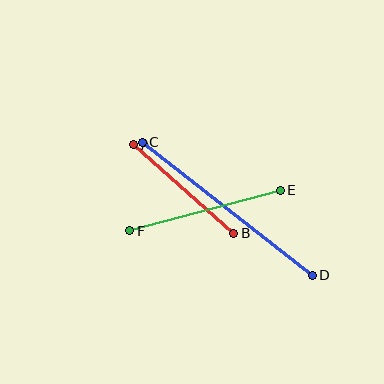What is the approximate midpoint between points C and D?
The midpoint is at approximately (227, 209) pixels.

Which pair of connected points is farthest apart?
Points C and D are farthest apart.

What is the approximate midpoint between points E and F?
The midpoint is at approximately (205, 211) pixels.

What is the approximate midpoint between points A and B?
The midpoint is at approximately (184, 189) pixels.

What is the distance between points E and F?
The distance is approximately 156 pixels.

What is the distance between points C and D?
The distance is approximately 216 pixels.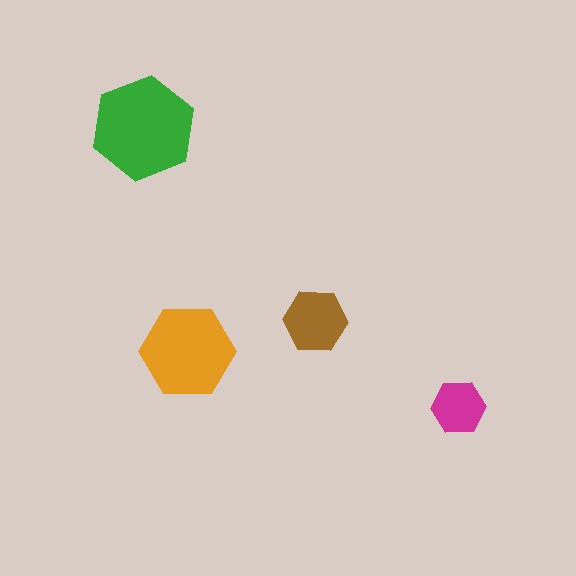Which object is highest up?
The green hexagon is topmost.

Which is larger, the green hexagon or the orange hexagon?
The green one.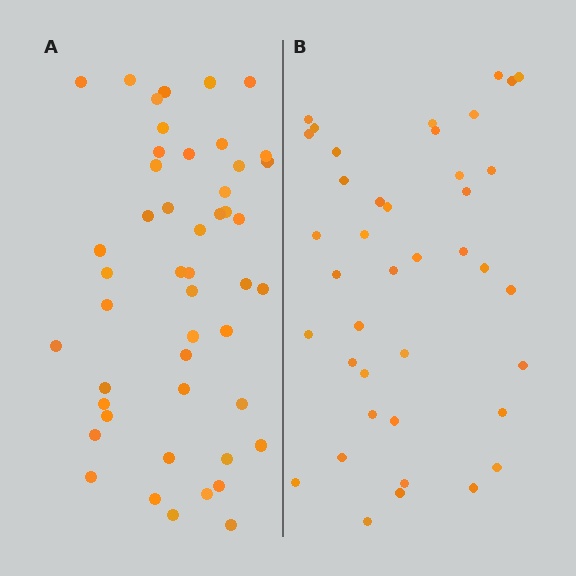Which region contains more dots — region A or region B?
Region A (the left region) has more dots.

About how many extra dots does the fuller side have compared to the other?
Region A has roughly 8 or so more dots than region B.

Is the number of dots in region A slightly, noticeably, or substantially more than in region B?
Region A has only slightly more — the two regions are fairly close. The ratio is roughly 1.2 to 1.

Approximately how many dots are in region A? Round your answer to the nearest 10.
About 50 dots. (The exact count is 48, which rounds to 50.)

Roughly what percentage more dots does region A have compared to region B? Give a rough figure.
About 20% more.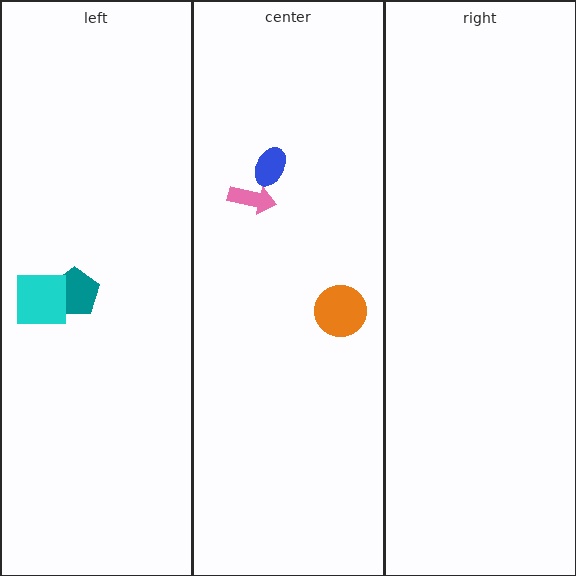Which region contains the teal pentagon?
The left region.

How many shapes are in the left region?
2.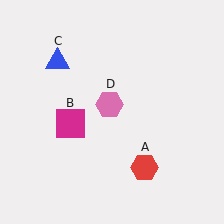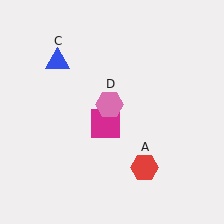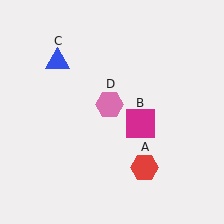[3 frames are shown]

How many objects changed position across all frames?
1 object changed position: magenta square (object B).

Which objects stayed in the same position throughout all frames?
Red hexagon (object A) and blue triangle (object C) and pink hexagon (object D) remained stationary.